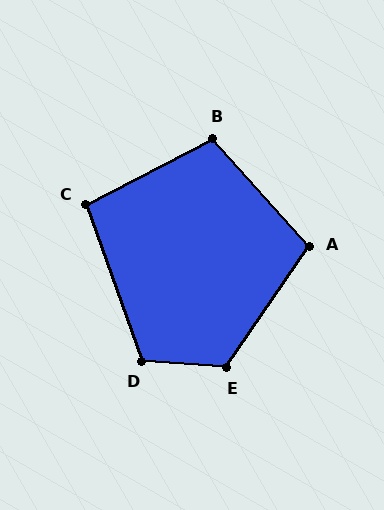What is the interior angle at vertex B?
Approximately 105 degrees (obtuse).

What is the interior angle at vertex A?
Approximately 103 degrees (obtuse).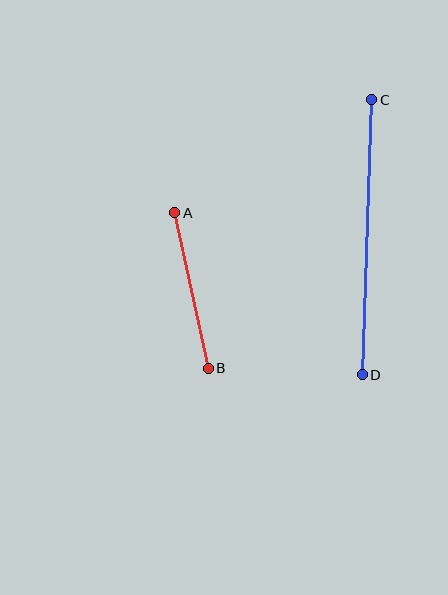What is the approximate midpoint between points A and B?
The midpoint is at approximately (192, 291) pixels.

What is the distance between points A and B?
The distance is approximately 159 pixels.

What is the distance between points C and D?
The distance is approximately 275 pixels.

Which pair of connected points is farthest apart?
Points C and D are farthest apart.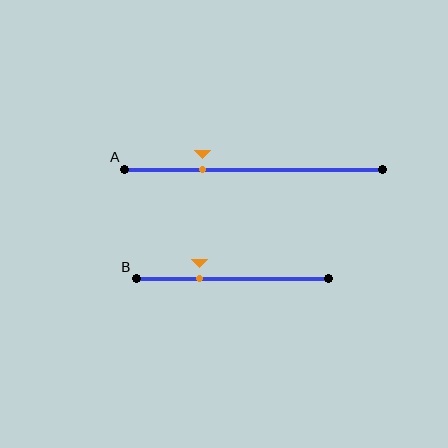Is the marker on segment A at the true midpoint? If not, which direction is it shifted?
No, the marker on segment A is shifted to the left by about 20% of the segment length.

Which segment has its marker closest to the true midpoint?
Segment B has its marker closest to the true midpoint.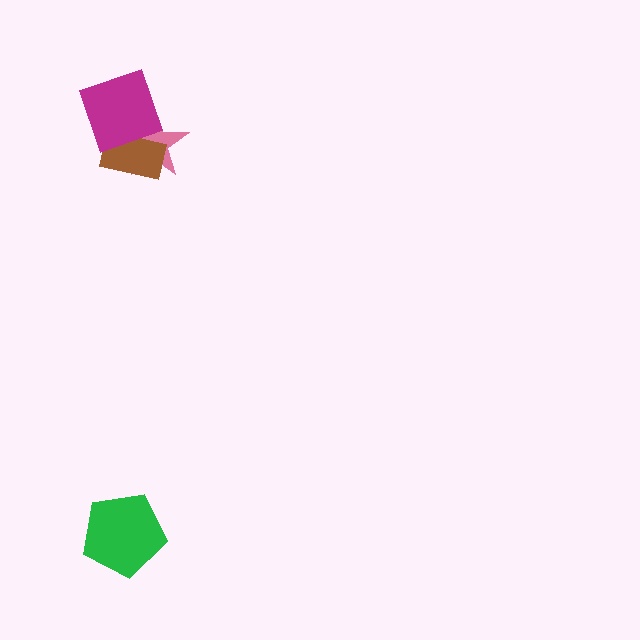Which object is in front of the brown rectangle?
The magenta diamond is in front of the brown rectangle.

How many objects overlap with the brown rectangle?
2 objects overlap with the brown rectangle.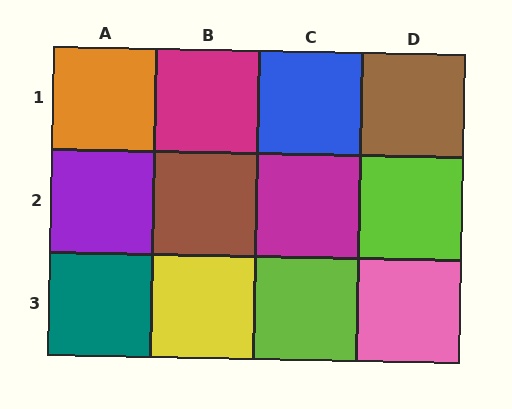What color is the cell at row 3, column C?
Lime.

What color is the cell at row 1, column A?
Orange.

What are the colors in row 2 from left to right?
Purple, brown, magenta, lime.